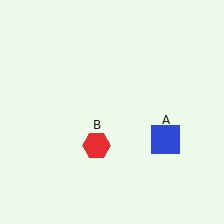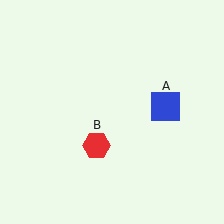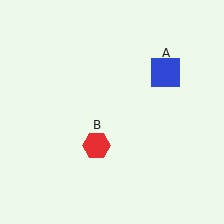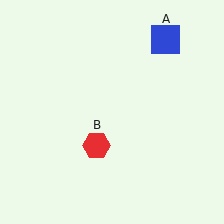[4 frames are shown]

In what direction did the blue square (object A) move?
The blue square (object A) moved up.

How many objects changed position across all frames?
1 object changed position: blue square (object A).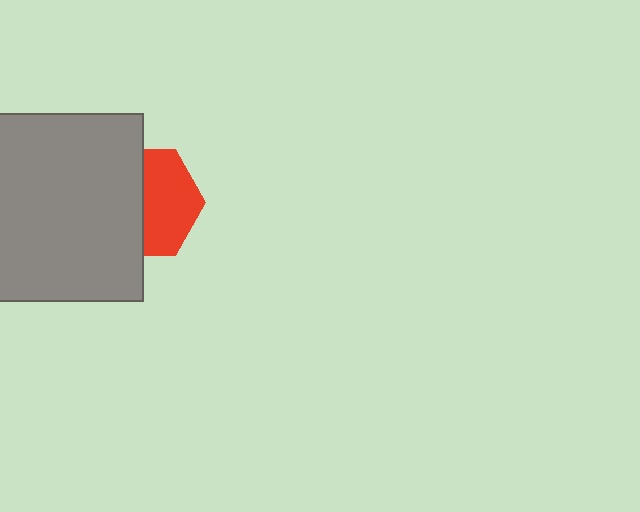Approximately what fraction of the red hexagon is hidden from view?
Roughly 49% of the red hexagon is hidden behind the gray square.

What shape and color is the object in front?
The object in front is a gray square.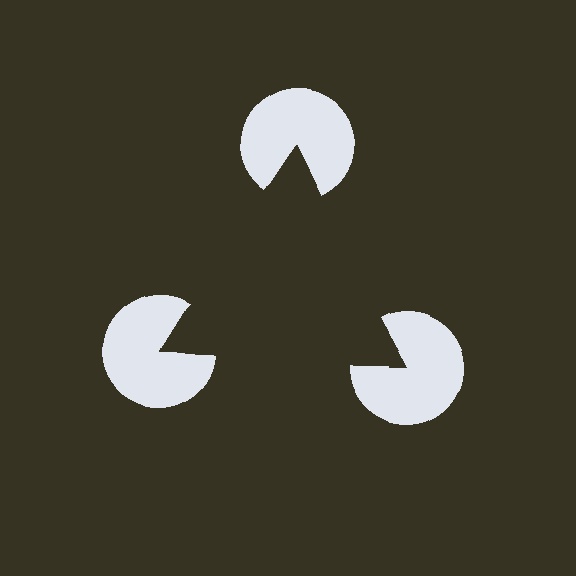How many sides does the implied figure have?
3 sides.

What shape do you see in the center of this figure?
An illusory triangle — its edges are inferred from the aligned wedge cuts in the pac-man discs, not physically drawn.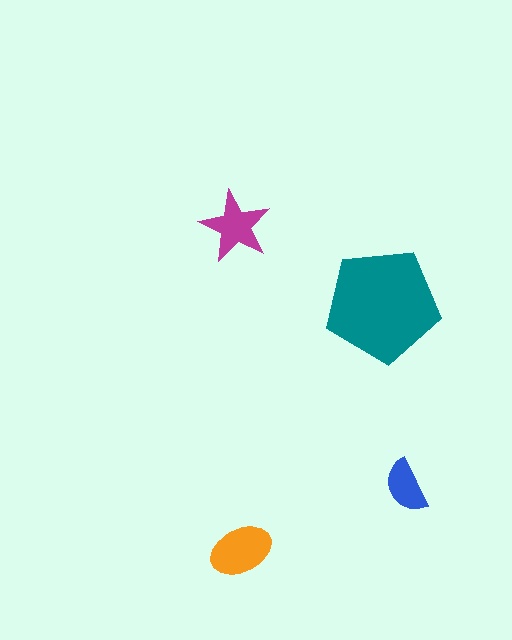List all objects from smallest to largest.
The blue semicircle, the magenta star, the orange ellipse, the teal pentagon.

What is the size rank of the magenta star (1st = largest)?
3rd.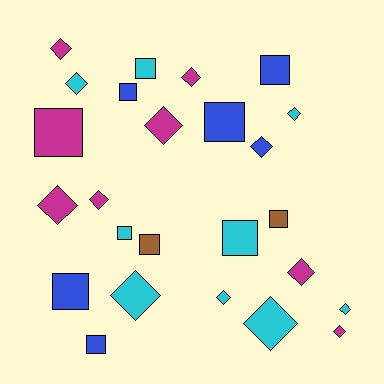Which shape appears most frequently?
Diamond, with 14 objects.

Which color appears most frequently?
Cyan, with 9 objects.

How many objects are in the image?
There are 25 objects.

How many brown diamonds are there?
There are no brown diamonds.